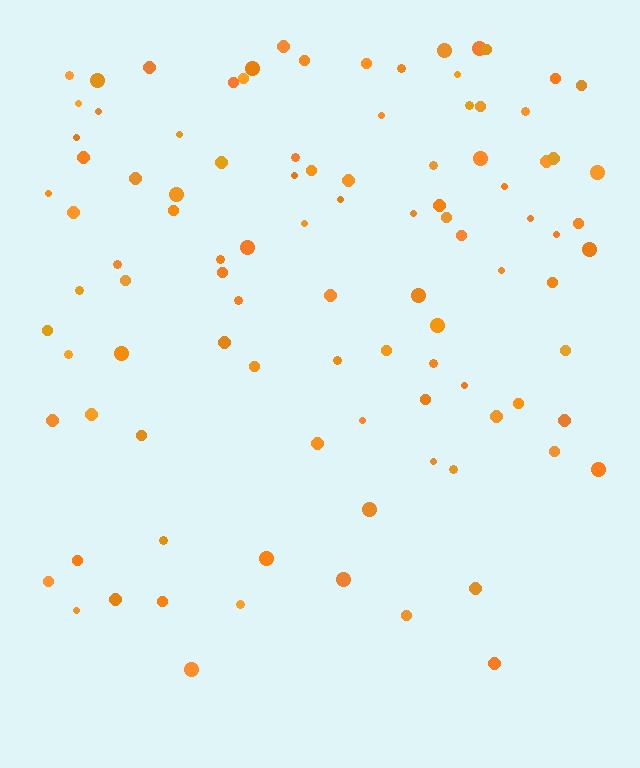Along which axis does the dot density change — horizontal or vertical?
Vertical.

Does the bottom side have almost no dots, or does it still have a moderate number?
Still a moderate number, just noticeably fewer than the top.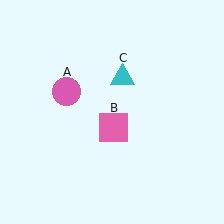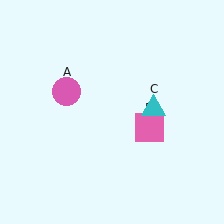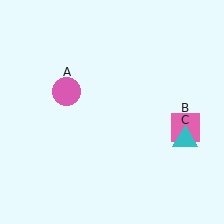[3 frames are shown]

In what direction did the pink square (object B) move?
The pink square (object B) moved right.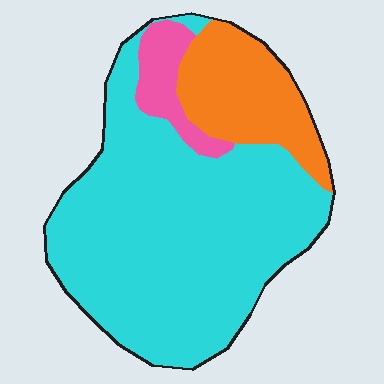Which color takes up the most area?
Cyan, at roughly 75%.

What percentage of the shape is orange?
Orange takes up about one fifth (1/5) of the shape.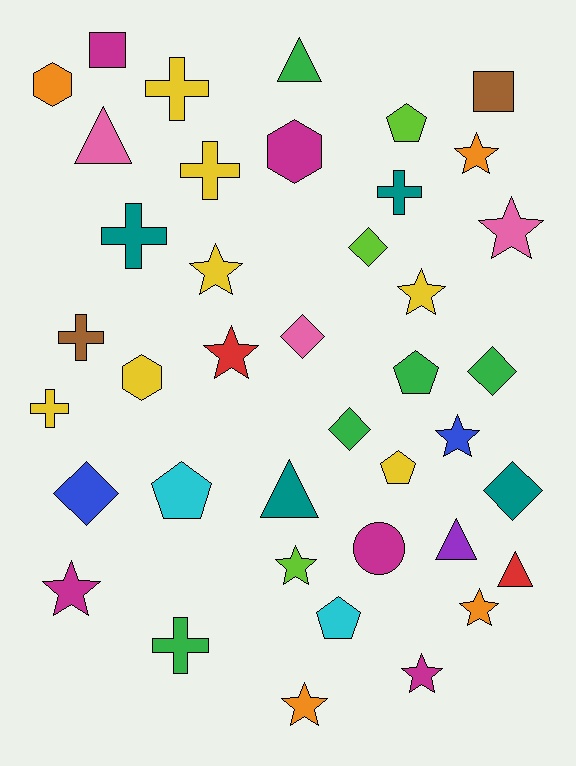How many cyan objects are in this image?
There are 2 cyan objects.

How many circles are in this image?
There is 1 circle.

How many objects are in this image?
There are 40 objects.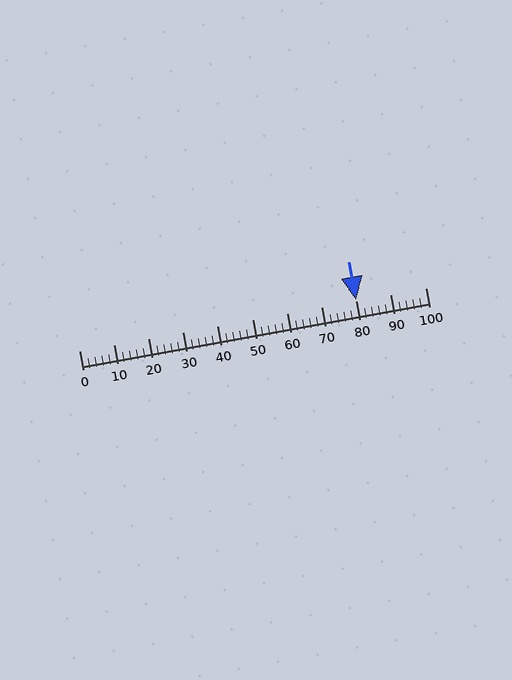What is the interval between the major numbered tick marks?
The major tick marks are spaced 10 units apart.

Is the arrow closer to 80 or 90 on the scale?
The arrow is closer to 80.